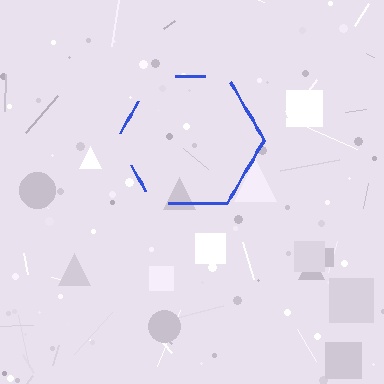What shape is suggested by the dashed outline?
The dashed outline suggests a hexagon.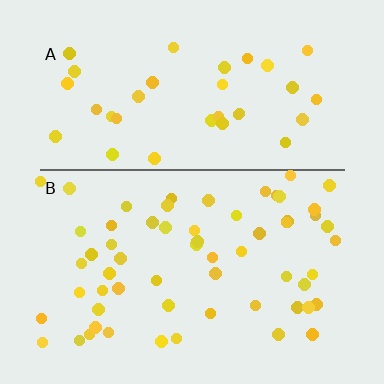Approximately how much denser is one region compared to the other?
Approximately 1.6× — region B over region A.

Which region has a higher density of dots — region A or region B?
B (the bottom).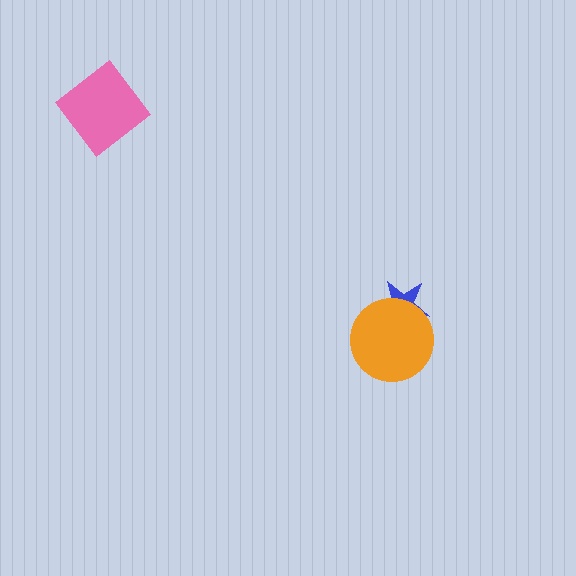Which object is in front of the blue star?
The orange circle is in front of the blue star.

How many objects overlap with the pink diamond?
0 objects overlap with the pink diamond.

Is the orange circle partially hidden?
No, no other shape covers it.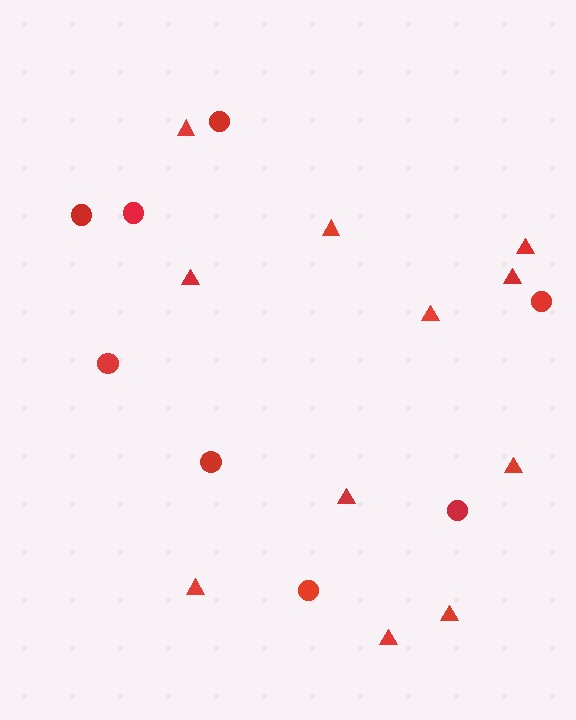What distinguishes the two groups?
There are 2 groups: one group of triangles (11) and one group of circles (8).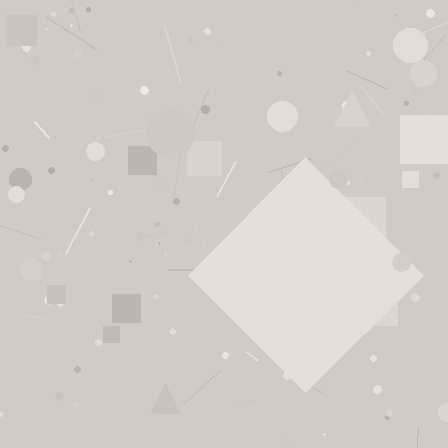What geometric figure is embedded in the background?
A diamond is embedded in the background.